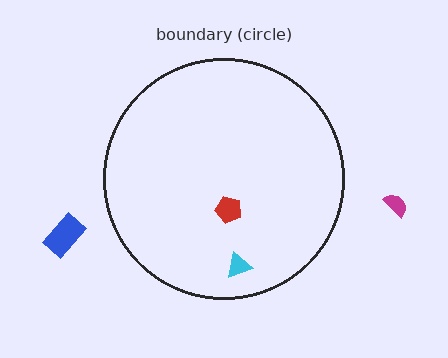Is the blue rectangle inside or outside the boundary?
Outside.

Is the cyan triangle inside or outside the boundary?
Inside.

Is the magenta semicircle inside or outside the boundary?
Outside.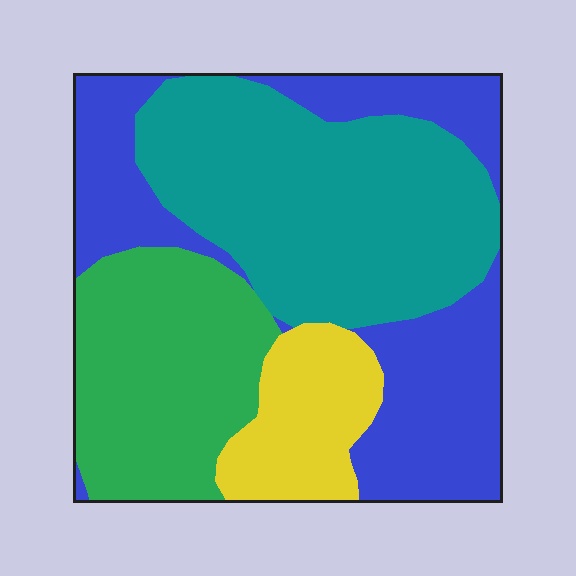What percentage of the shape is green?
Green takes up about one quarter (1/4) of the shape.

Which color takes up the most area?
Teal, at roughly 35%.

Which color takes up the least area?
Yellow, at roughly 10%.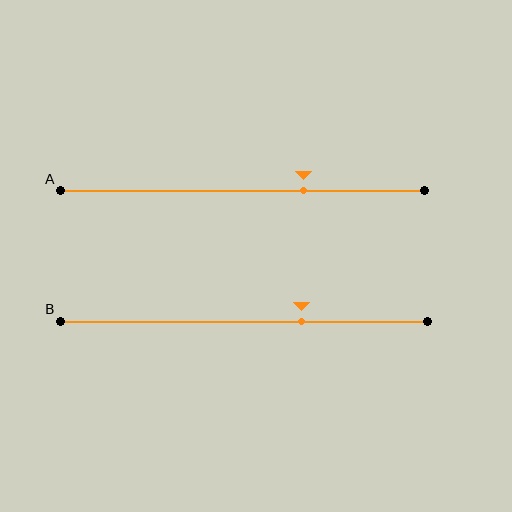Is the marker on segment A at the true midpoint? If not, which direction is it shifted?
No, the marker on segment A is shifted to the right by about 17% of the segment length.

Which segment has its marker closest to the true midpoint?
Segment B has its marker closest to the true midpoint.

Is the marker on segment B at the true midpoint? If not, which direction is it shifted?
No, the marker on segment B is shifted to the right by about 16% of the segment length.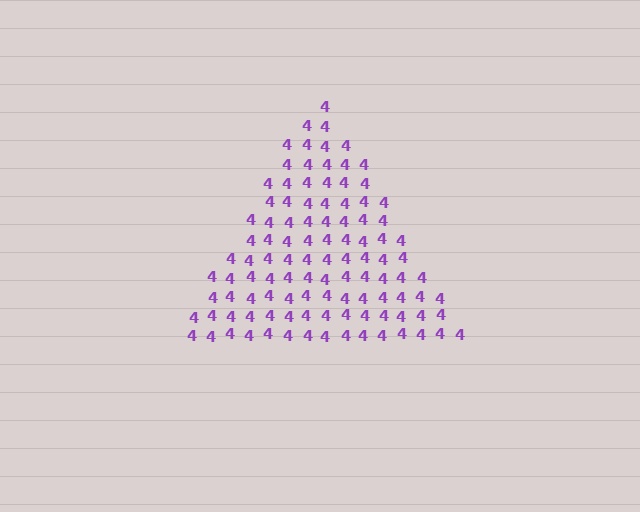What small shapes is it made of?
It is made of small digit 4's.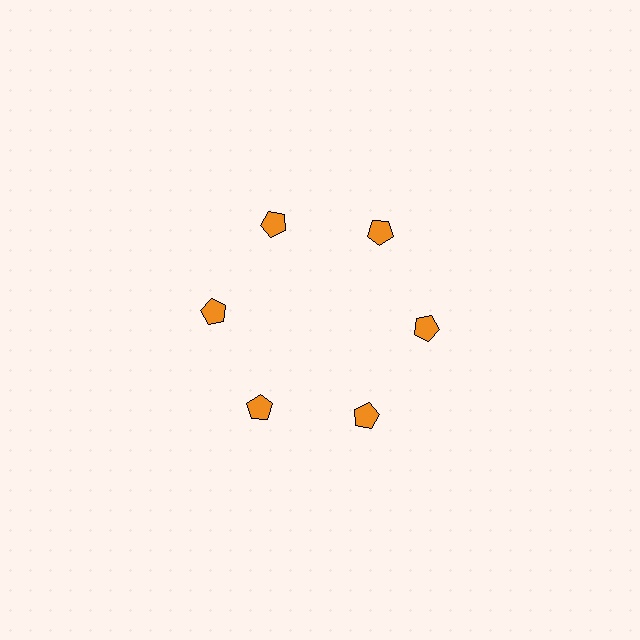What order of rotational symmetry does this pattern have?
This pattern has 6-fold rotational symmetry.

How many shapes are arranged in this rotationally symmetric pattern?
There are 6 shapes, arranged in 6 groups of 1.